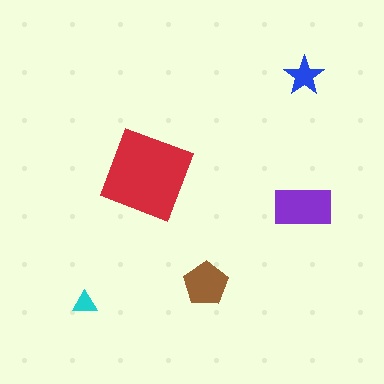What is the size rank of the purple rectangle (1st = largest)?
2nd.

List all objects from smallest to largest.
The cyan triangle, the blue star, the brown pentagon, the purple rectangle, the red square.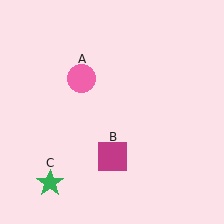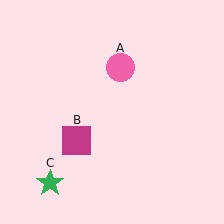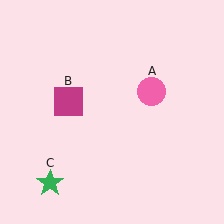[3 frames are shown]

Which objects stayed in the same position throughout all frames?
Green star (object C) remained stationary.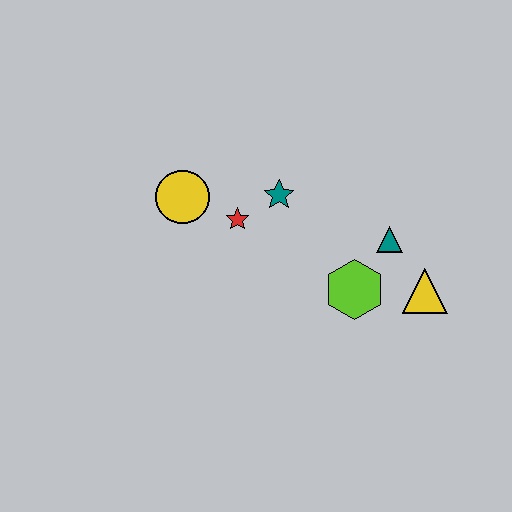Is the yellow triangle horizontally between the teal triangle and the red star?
No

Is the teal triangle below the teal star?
Yes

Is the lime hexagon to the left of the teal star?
No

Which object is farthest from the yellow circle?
The yellow triangle is farthest from the yellow circle.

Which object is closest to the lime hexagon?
The teal triangle is closest to the lime hexagon.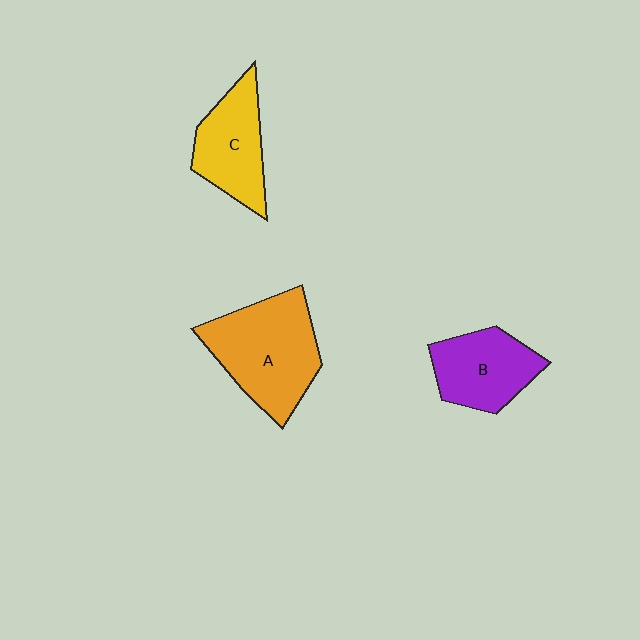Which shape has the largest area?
Shape A (orange).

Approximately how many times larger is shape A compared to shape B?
Approximately 1.5 times.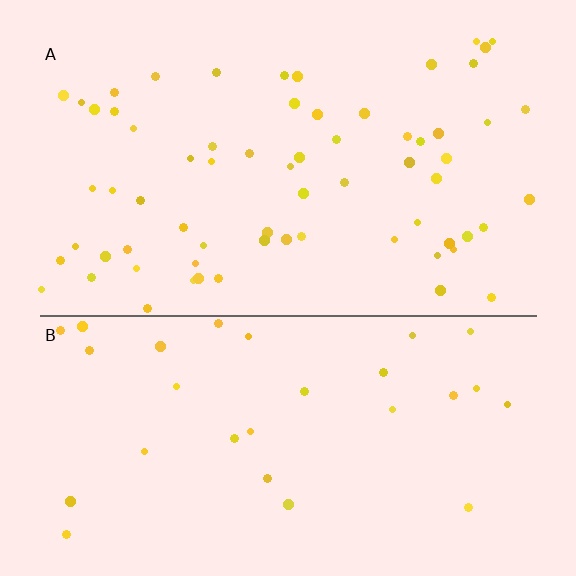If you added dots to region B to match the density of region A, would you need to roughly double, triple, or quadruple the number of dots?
Approximately double.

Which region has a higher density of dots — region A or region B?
A (the top).